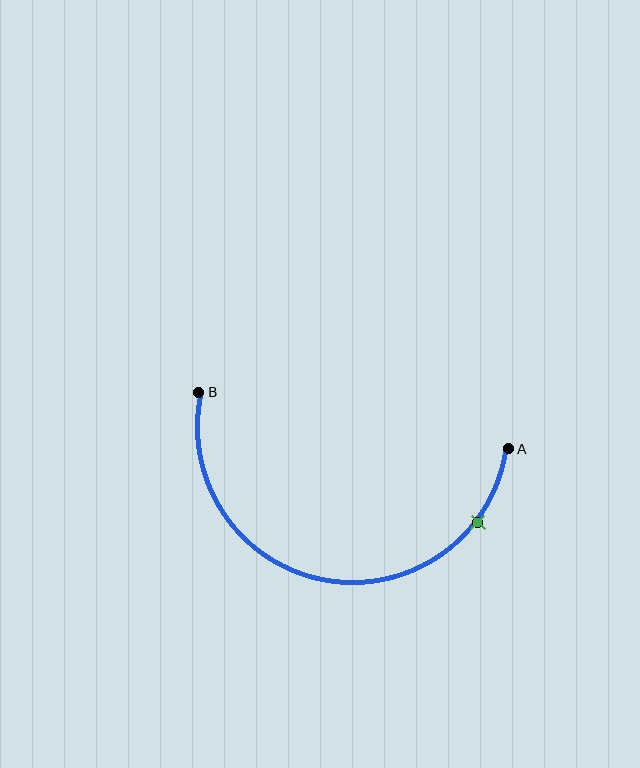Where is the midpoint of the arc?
The arc midpoint is the point on the curve farthest from the straight line joining A and B. It sits below that line.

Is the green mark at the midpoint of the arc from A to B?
No. The green mark lies on the arc but is closer to endpoint A. The arc midpoint would be at the point on the curve equidistant along the arc from both A and B.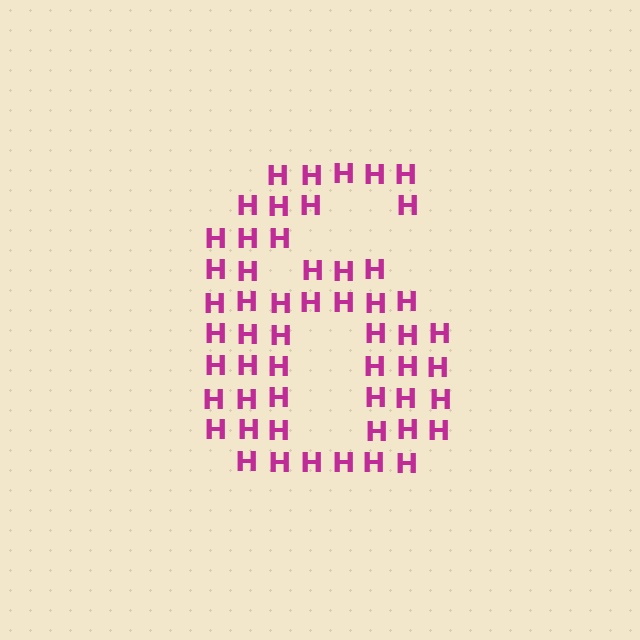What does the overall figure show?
The overall figure shows the digit 6.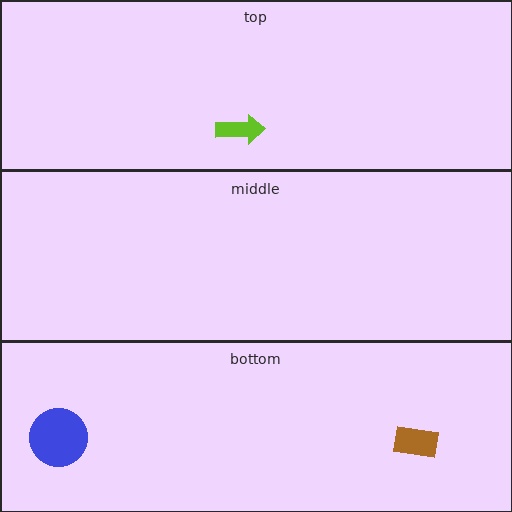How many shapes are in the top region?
1.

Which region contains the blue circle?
The bottom region.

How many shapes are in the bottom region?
2.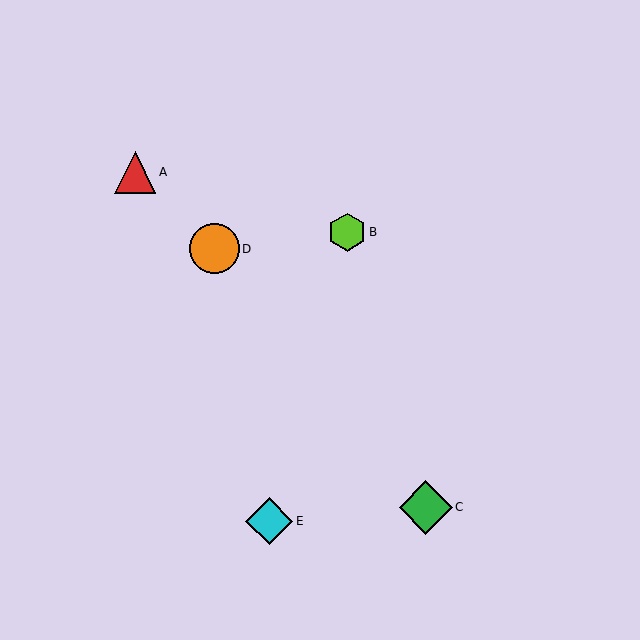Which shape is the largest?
The green diamond (labeled C) is the largest.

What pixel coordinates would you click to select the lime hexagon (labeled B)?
Click at (347, 232) to select the lime hexagon B.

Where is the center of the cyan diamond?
The center of the cyan diamond is at (269, 521).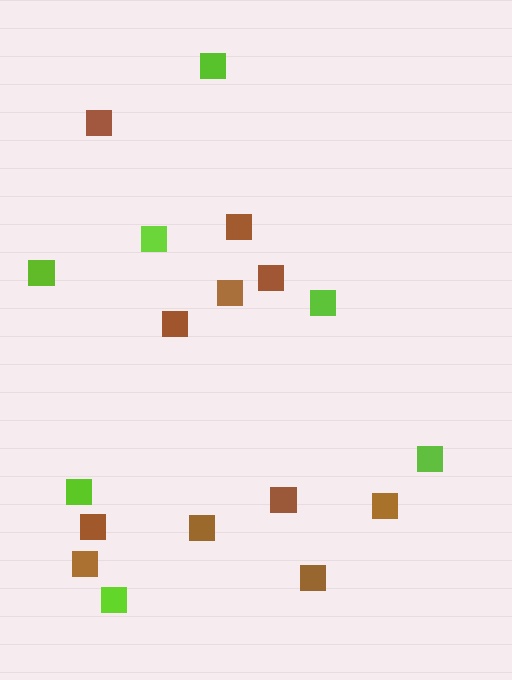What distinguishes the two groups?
There are 2 groups: one group of lime squares (7) and one group of brown squares (11).